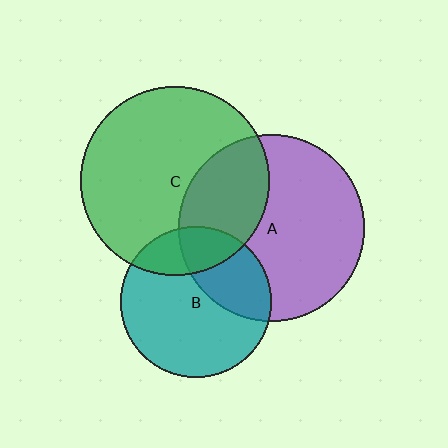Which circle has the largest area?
Circle C (green).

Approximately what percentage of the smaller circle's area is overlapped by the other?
Approximately 30%.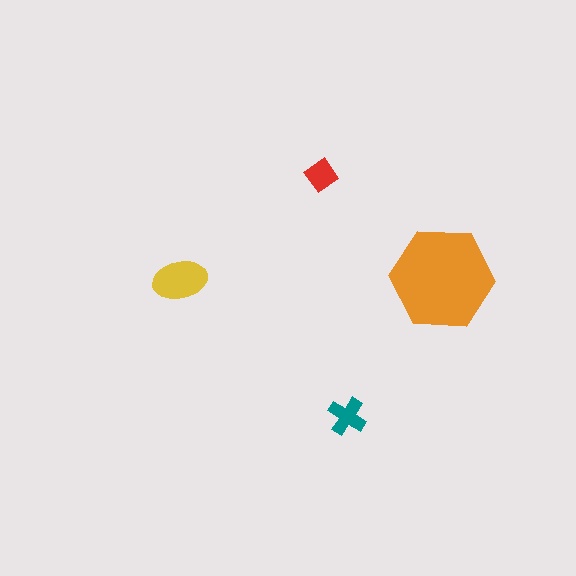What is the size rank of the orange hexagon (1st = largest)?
1st.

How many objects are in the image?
There are 4 objects in the image.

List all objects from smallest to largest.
The red diamond, the teal cross, the yellow ellipse, the orange hexagon.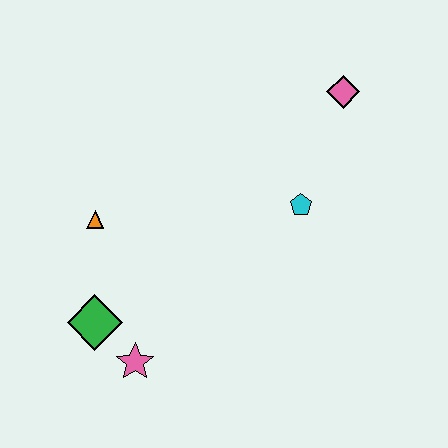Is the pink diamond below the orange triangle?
No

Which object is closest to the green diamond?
The pink star is closest to the green diamond.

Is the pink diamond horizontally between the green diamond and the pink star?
No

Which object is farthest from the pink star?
The pink diamond is farthest from the pink star.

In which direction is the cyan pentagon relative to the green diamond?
The cyan pentagon is to the right of the green diamond.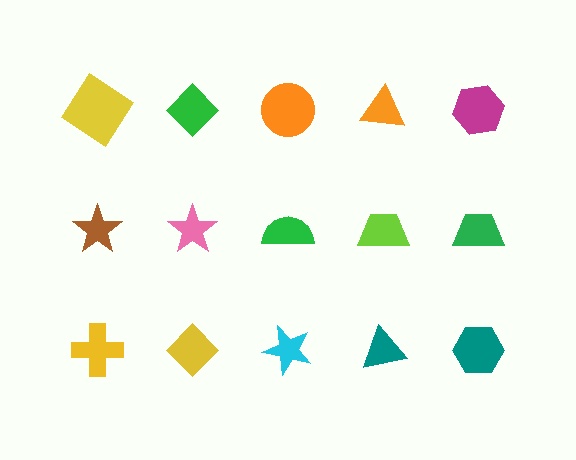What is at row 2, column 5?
A green trapezoid.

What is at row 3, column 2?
A yellow diamond.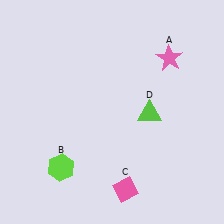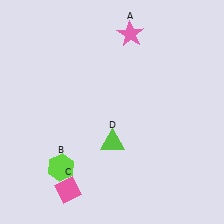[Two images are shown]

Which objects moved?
The objects that moved are: the pink star (A), the pink diamond (C), the lime triangle (D).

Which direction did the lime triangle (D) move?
The lime triangle (D) moved left.